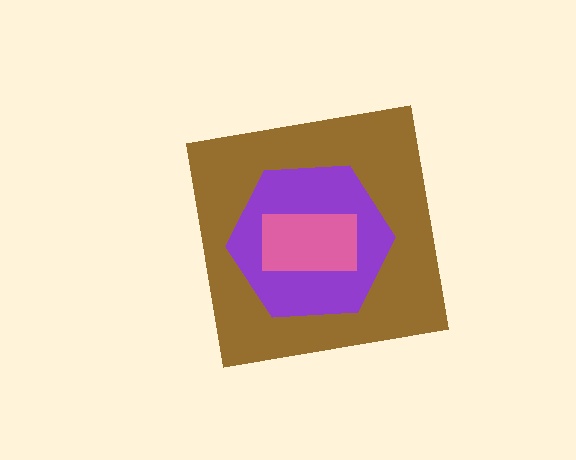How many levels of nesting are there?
3.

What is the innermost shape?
The pink rectangle.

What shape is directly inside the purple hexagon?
The pink rectangle.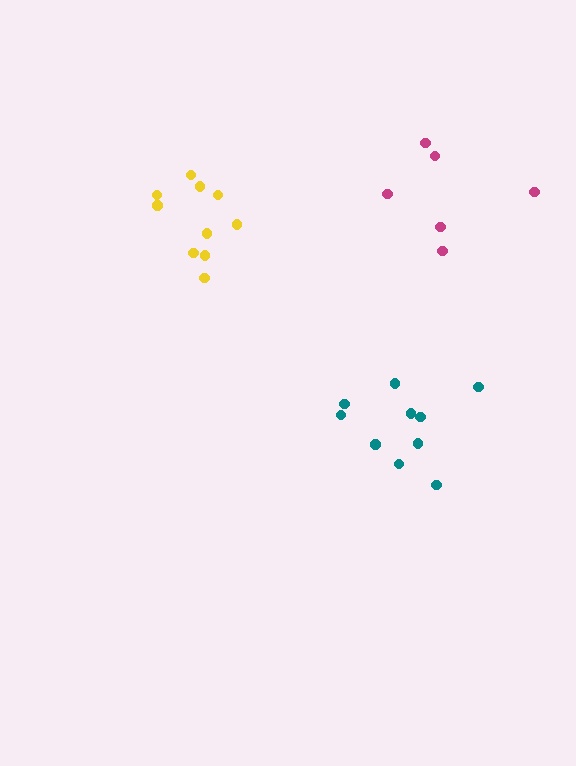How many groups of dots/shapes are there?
There are 3 groups.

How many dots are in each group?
Group 1: 10 dots, Group 2: 10 dots, Group 3: 6 dots (26 total).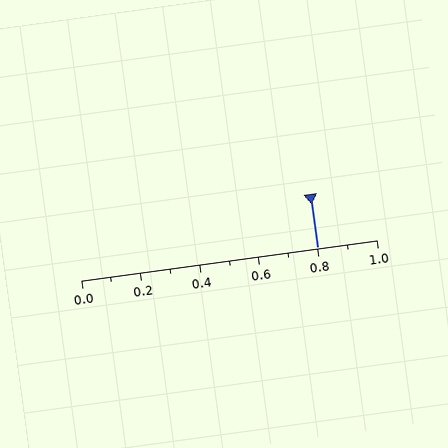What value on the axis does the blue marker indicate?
The marker indicates approximately 0.8.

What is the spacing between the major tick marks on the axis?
The major ticks are spaced 0.2 apart.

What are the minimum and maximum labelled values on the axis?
The axis runs from 0.0 to 1.0.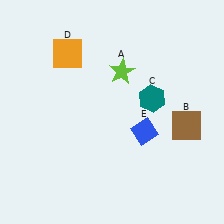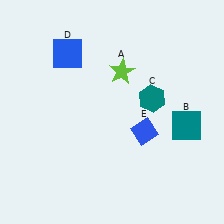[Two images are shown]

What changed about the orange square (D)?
In Image 1, D is orange. In Image 2, it changed to blue.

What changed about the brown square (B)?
In Image 1, B is brown. In Image 2, it changed to teal.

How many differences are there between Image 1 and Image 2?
There are 2 differences between the two images.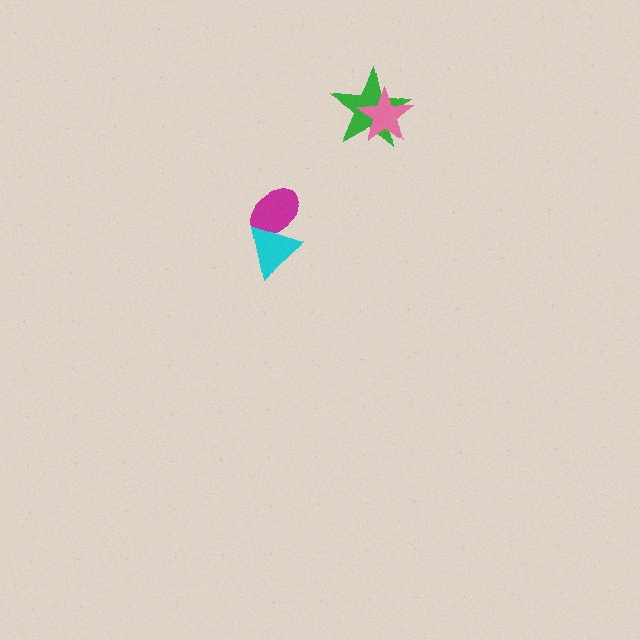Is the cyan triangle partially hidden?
No, no other shape covers it.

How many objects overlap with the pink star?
1 object overlaps with the pink star.